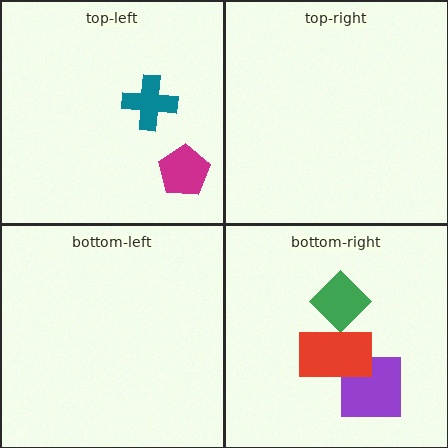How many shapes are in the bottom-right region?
3.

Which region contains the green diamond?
The bottom-right region.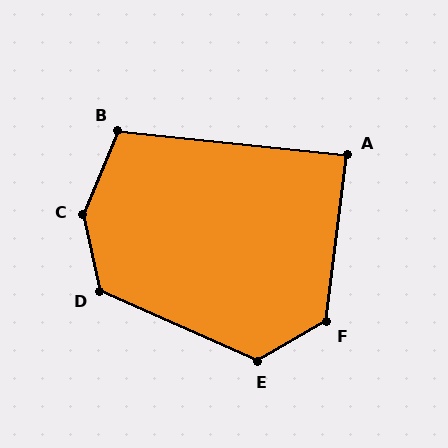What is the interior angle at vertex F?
Approximately 127 degrees (obtuse).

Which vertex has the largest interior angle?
C, at approximately 145 degrees.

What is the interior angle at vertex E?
Approximately 126 degrees (obtuse).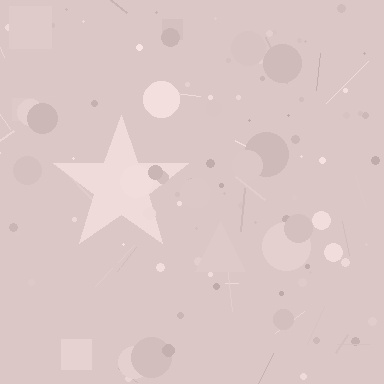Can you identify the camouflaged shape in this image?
The camouflaged shape is a star.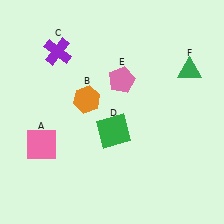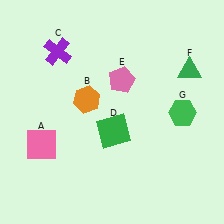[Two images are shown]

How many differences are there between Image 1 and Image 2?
There is 1 difference between the two images.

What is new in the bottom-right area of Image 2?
A green hexagon (G) was added in the bottom-right area of Image 2.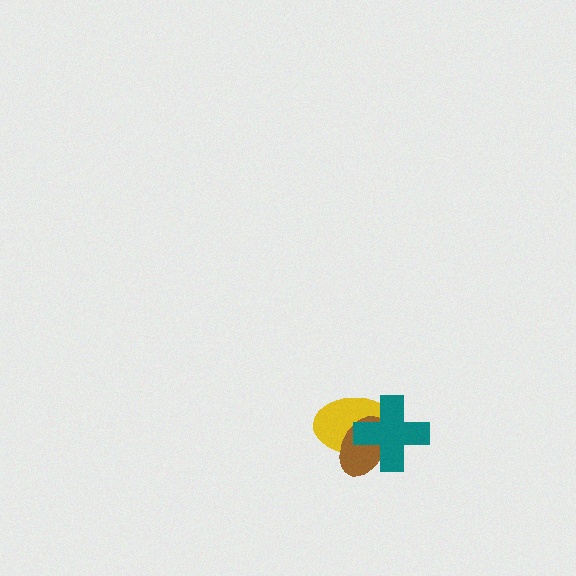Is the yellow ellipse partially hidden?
Yes, it is partially covered by another shape.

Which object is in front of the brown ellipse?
The teal cross is in front of the brown ellipse.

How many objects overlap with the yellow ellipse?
2 objects overlap with the yellow ellipse.